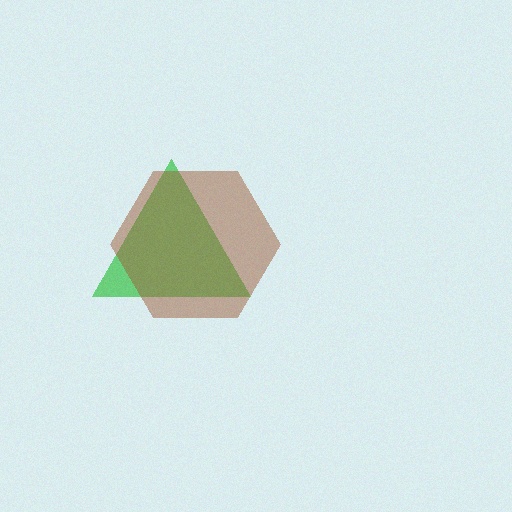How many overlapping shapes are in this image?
There are 2 overlapping shapes in the image.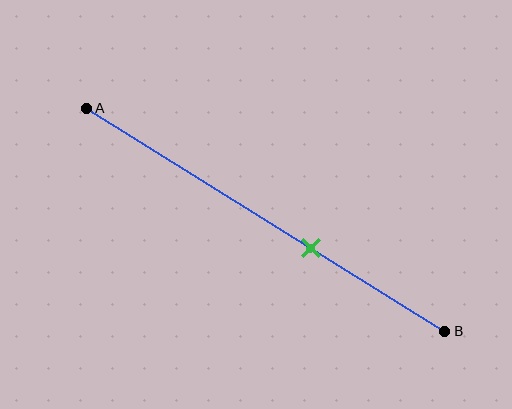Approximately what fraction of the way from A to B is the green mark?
The green mark is approximately 65% of the way from A to B.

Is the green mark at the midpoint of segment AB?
No, the mark is at about 65% from A, not at the 50% midpoint.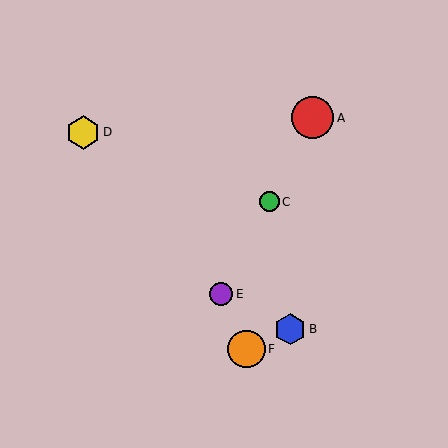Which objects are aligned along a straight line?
Objects A, C, E are aligned along a straight line.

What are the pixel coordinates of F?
Object F is at (247, 349).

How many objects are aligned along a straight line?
3 objects (A, C, E) are aligned along a straight line.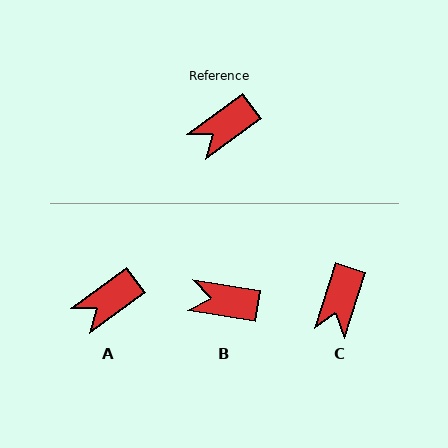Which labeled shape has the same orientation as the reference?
A.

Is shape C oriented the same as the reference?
No, it is off by about 37 degrees.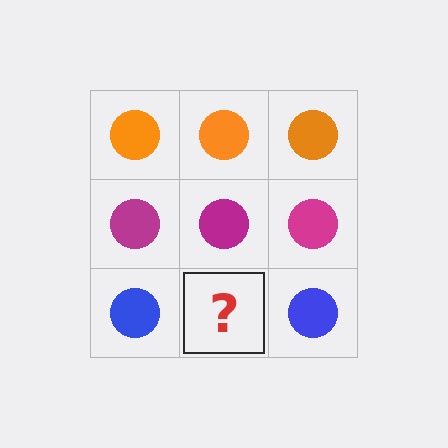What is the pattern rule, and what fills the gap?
The rule is that each row has a consistent color. The gap should be filled with a blue circle.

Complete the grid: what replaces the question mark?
The question mark should be replaced with a blue circle.